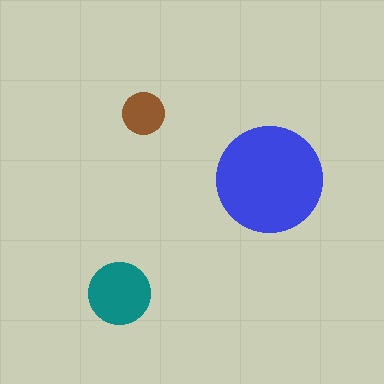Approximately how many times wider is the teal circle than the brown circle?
About 1.5 times wider.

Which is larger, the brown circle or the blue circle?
The blue one.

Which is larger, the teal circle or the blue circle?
The blue one.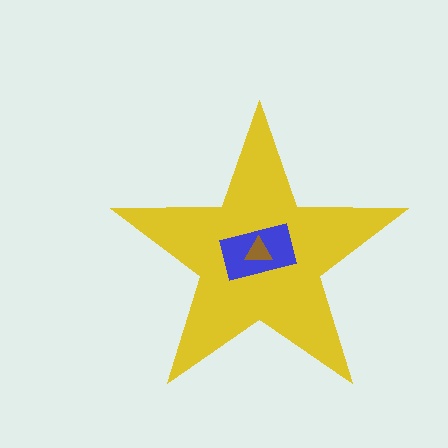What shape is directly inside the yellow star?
The blue rectangle.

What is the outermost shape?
The yellow star.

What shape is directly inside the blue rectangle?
The brown triangle.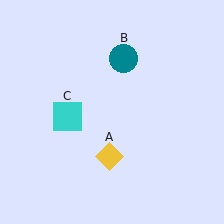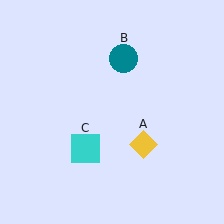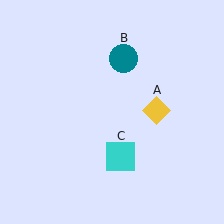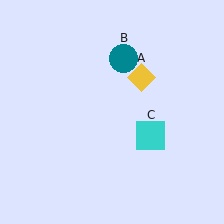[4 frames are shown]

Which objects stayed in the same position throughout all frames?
Teal circle (object B) remained stationary.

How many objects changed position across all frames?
2 objects changed position: yellow diamond (object A), cyan square (object C).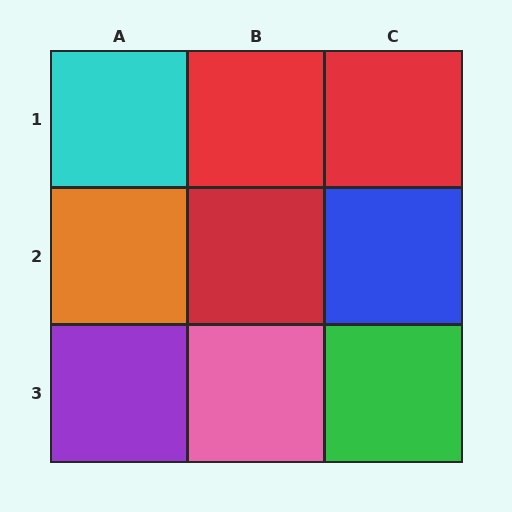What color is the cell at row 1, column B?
Red.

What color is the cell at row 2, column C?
Blue.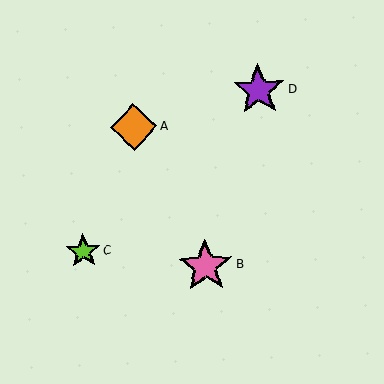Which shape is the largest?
The pink star (labeled B) is the largest.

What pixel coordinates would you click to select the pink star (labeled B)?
Click at (205, 266) to select the pink star B.